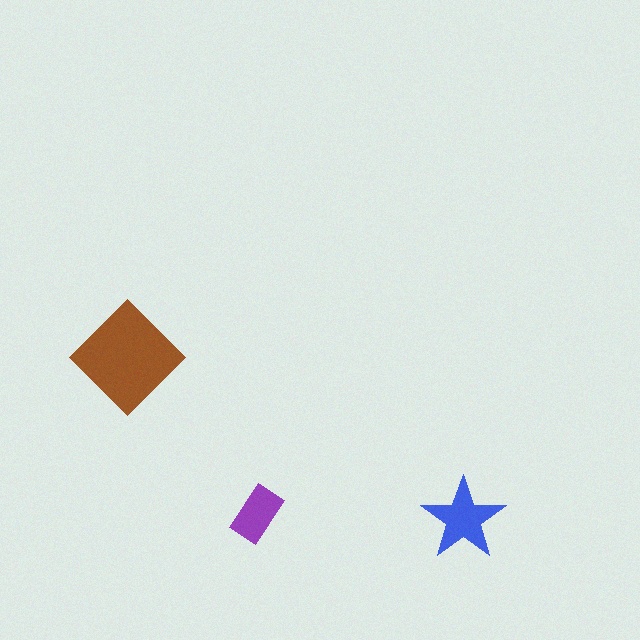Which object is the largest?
The brown diamond.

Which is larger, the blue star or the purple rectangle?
The blue star.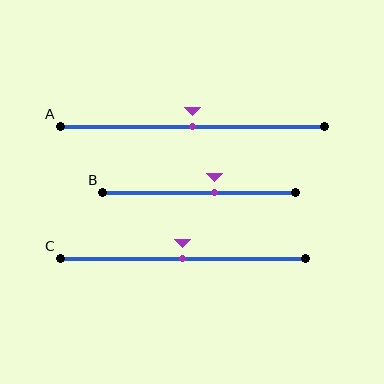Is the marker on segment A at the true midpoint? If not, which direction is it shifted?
Yes, the marker on segment A is at the true midpoint.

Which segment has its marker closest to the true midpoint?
Segment A has its marker closest to the true midpoint.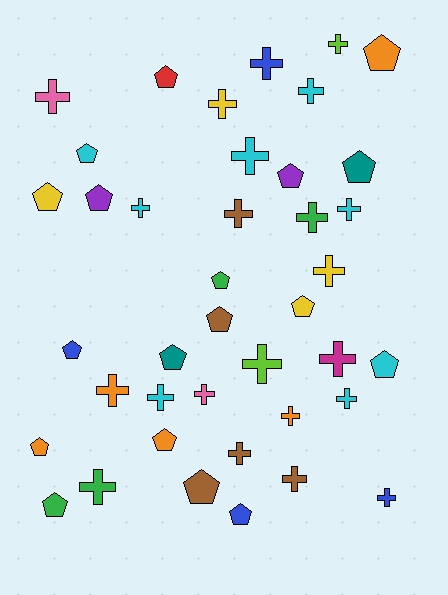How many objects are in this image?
There are 40 objects.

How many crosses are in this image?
There are 22 crosses.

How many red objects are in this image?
There is 1 red object.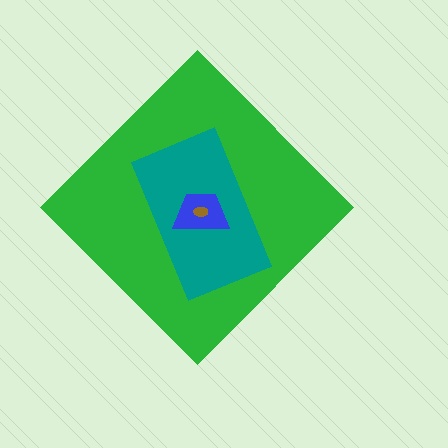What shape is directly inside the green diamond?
The teal rectangle.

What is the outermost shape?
The green diamond.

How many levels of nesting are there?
4.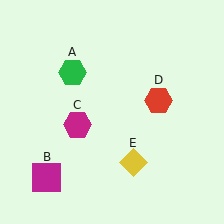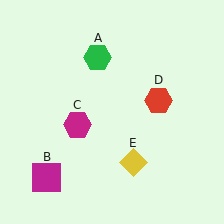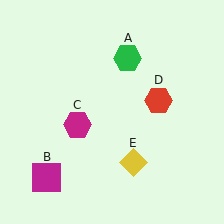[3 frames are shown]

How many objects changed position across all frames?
1 object changed position: green hexagon (object A).